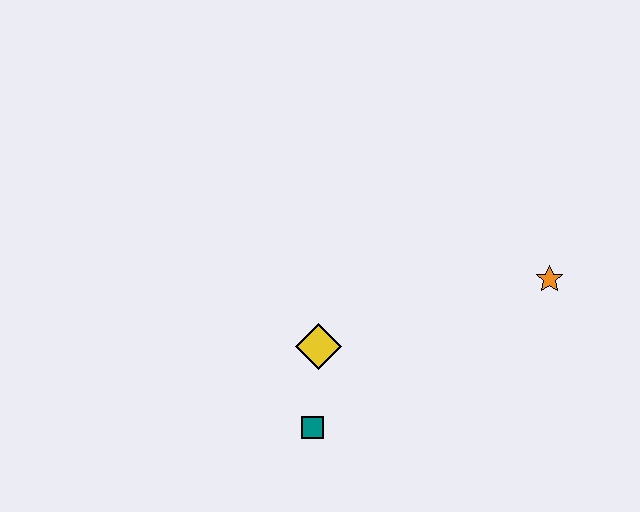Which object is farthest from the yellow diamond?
The orange star is farthest from the yellow diamond.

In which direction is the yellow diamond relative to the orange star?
The yellow diamond is to the left of the orange star.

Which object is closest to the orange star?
The yellow diamond is closest to the orange star.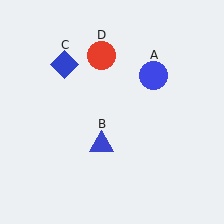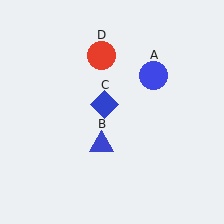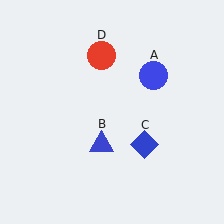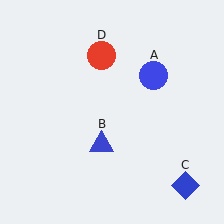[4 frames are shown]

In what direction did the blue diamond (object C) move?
The blue diamond (object C) moved down and to the right.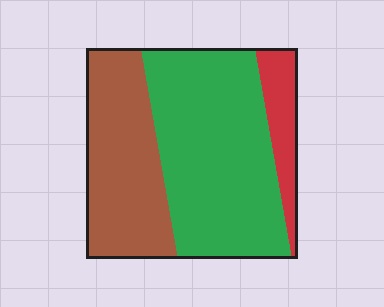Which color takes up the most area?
Green, at roughly 55%.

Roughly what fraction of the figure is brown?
Brown covers 35% of the figure.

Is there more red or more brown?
Brown.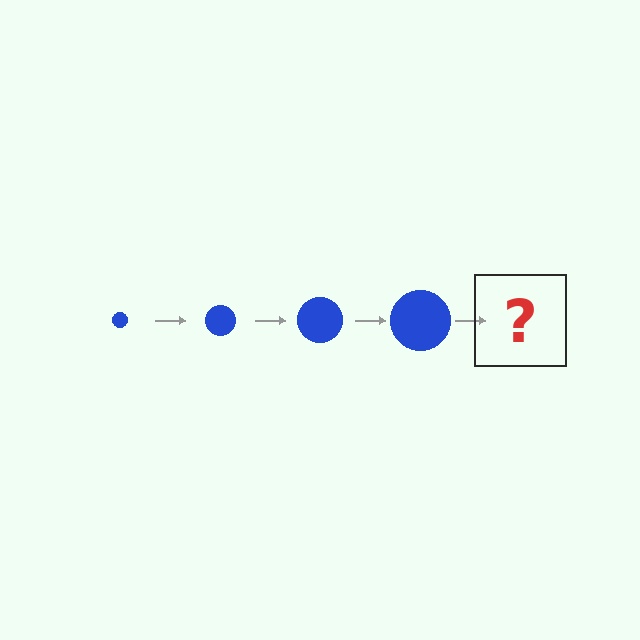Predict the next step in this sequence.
The next step is a blue circle, larger than the previous one.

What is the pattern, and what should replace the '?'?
The pattern is that the circle gets progressively larger each step. The '?' should be a blue circle, larger than the previous one.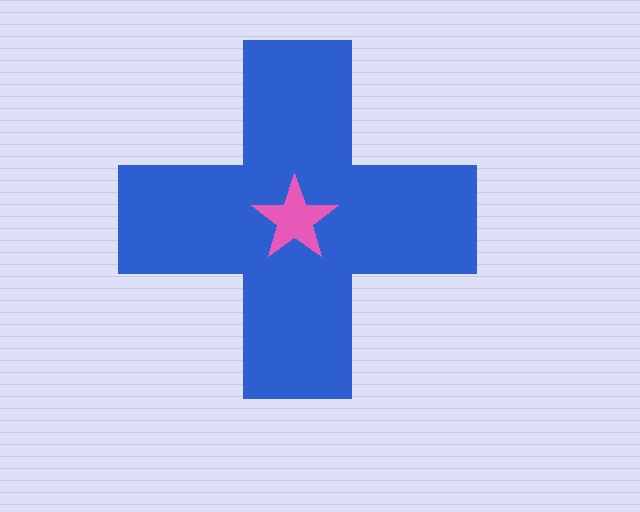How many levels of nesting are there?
2.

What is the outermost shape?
The blue cross.